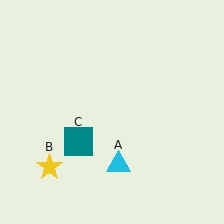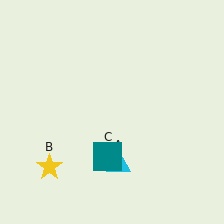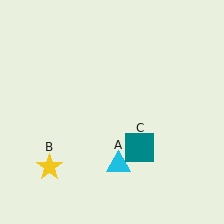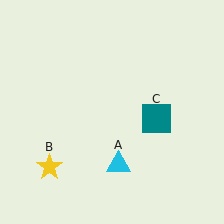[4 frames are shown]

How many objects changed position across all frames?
1 object changed position: teal square (object C).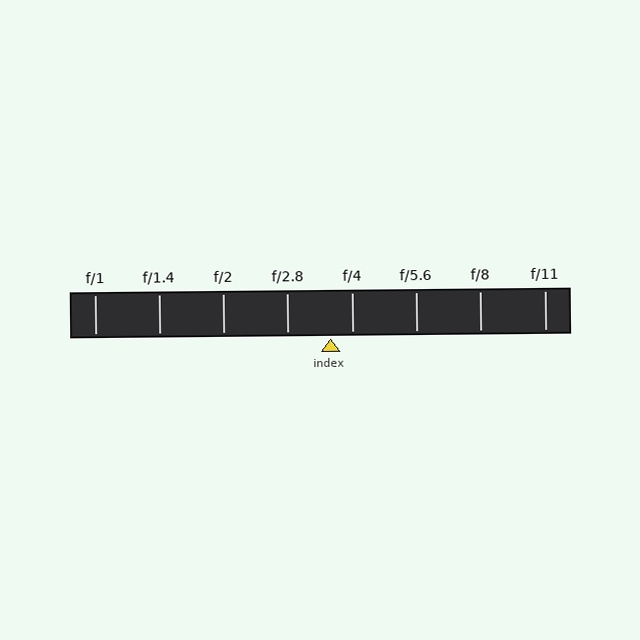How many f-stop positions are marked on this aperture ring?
There are 8 f-stop positions marked.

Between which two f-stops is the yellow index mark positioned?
The index mark is between f/2.8 and f/4.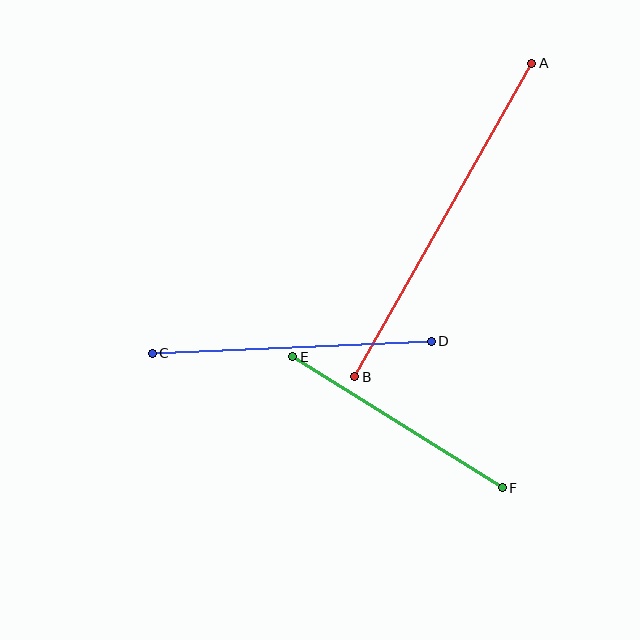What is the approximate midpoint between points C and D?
The midpoint is at approximately (292, 347) pixels.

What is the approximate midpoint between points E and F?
The midpoint is at approximately (397, 422) pixels.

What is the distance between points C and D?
The distance is approximately 279 pixels.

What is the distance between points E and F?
The distance is approximately 247 pixels.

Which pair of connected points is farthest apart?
Points A and B are farthest apart.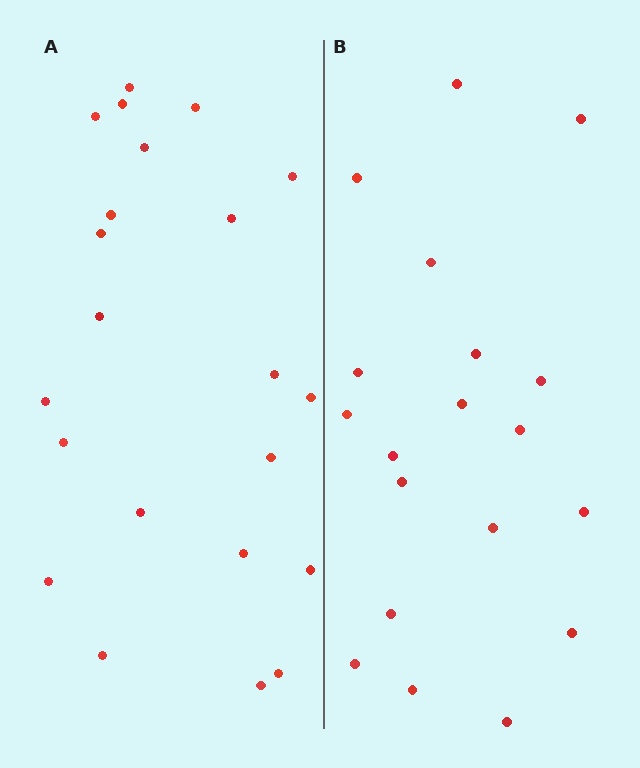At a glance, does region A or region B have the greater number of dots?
Region A (the left region) has more dots.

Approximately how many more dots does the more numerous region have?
Region A has just a few more — roughly 2 or 3 more dots than region B.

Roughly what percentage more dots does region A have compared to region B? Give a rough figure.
About 15% more.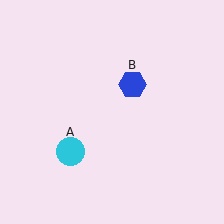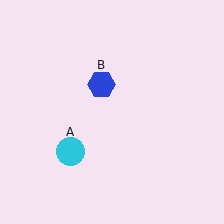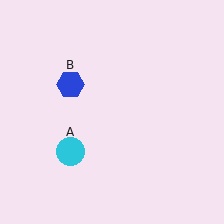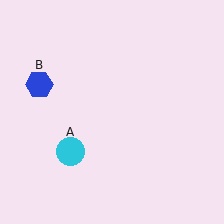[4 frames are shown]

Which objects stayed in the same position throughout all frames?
Cyan circle (object A) remained stationary.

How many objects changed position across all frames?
1 object changed position: blue hexagon (object B).